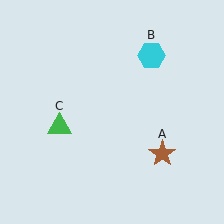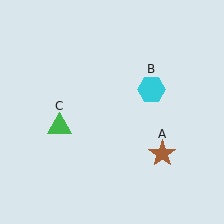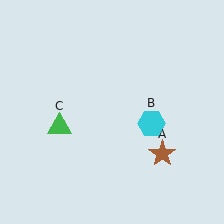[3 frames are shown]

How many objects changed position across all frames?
1 object changed position: cyan hexagon (object B).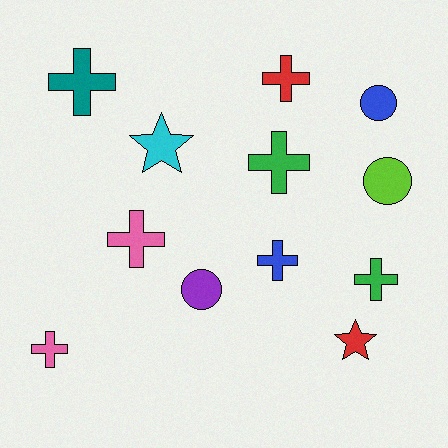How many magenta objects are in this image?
There are no magenta objects.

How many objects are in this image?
There are 12 objects.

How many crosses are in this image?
There are 7 crosses.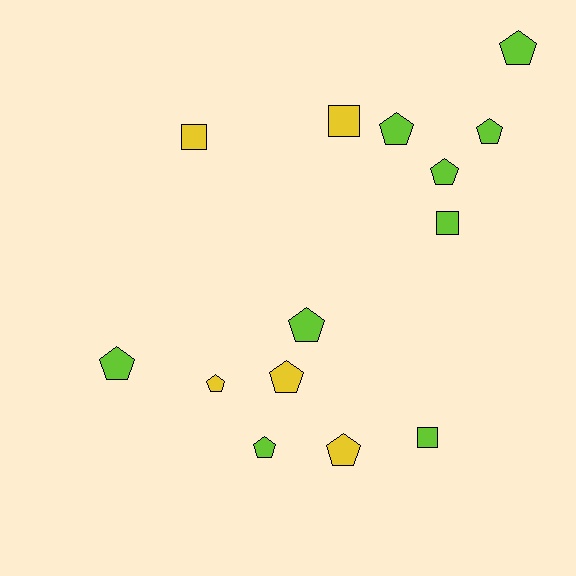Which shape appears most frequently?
Pentagon, with 10 objects.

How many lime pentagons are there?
There are 7 lime pentagons.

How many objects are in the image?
There are 14 objects.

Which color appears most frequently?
Lime, with 9 objects.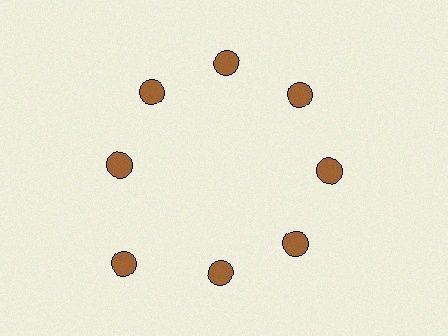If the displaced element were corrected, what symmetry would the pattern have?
It would have 8-fold rotational symmetry — the pattern would map onto itself every 45 degrees.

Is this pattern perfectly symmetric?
No. The 8 brown circles are arranged in a ring, but one element near the 8 o'clock position is pushed outward from the center, breaking the 8-fold rotational symmetry.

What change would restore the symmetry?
The symmetry would be restored by moving it inward, back onto the ring so that all 8 circles sit at equal angles and equal distance from the center.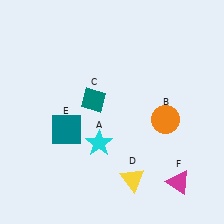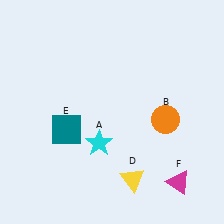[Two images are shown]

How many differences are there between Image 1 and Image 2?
There is 1 difference between the two images.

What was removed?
The teal diamond (C) was removed in Image 2.